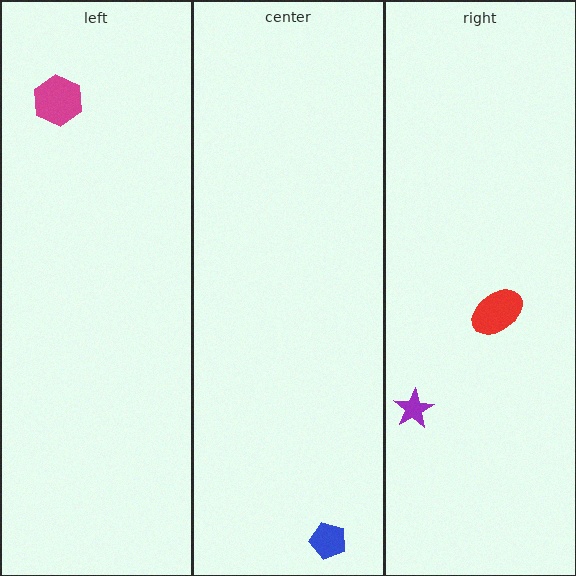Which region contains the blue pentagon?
The center region.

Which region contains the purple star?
The right region.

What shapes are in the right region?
The red ellipse, the purple star.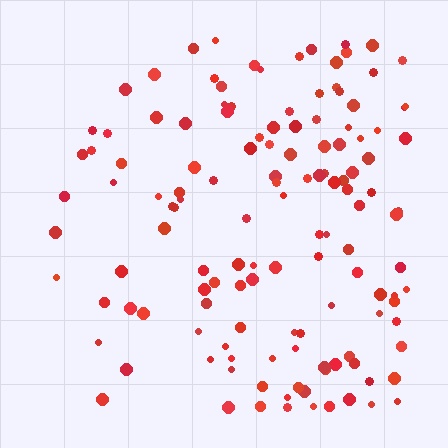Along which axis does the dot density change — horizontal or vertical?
Horizontal.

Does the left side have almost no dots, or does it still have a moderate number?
Still a moderate number, just noticeably fewer than the right.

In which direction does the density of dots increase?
From left to right, with the right side densest.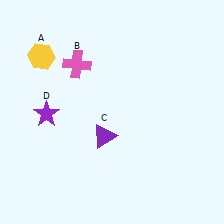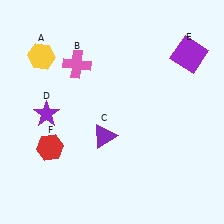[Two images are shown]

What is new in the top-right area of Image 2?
A purple square (E) was added in the top-right area of Image 2.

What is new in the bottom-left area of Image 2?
A red hexagon (F) was added in the bottom-left area of Image 2.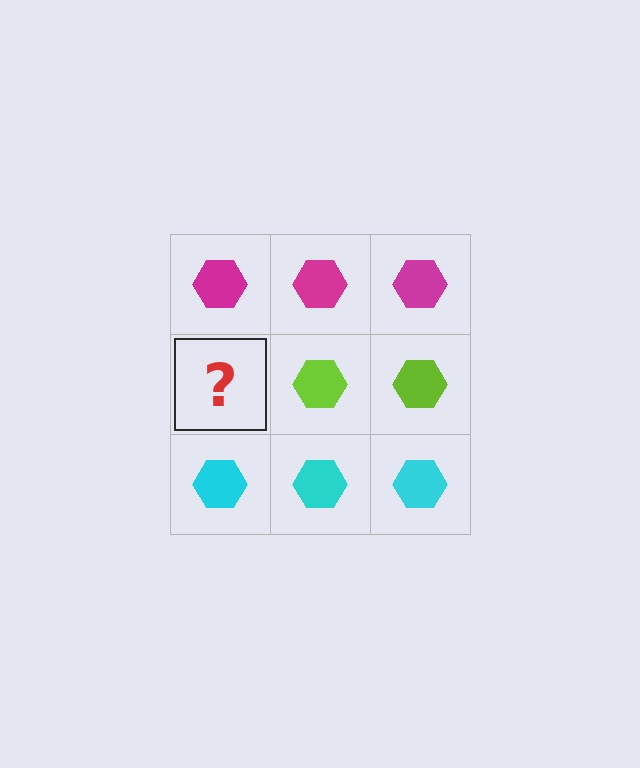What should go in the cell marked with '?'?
The missing cell should contain a lime hexagon.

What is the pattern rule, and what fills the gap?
The rule is that each row has a consistent color. The gap should be filled with a lime hexagon.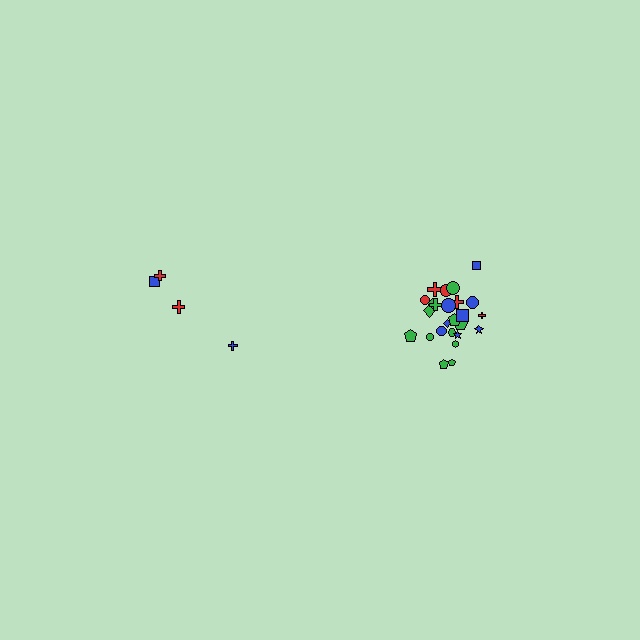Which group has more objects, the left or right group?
The right group.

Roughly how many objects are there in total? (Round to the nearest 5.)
Roughly 30 objects in total.